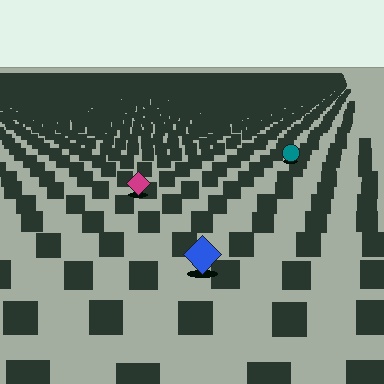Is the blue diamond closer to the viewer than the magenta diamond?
Yes. The blue diamond is closer — you can tell from the texture gradient: the ground texture is coarser near it.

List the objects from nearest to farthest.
From nearest to farthest: the blue diamond, the magenta diamond, the teal circle.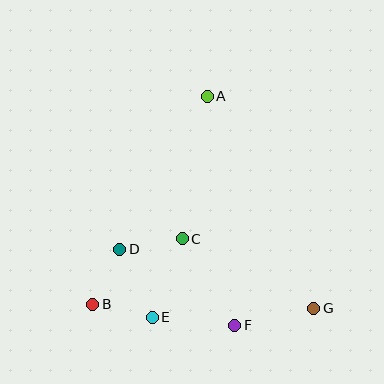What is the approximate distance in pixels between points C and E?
The distance between C and E is approximately 84 pixels.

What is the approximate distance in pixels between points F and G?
The distance between F and G is approximately 81 pixels.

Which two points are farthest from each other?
Points A and G are farthest from each other.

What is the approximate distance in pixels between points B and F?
The distance between B and F is approximately 144 pixels.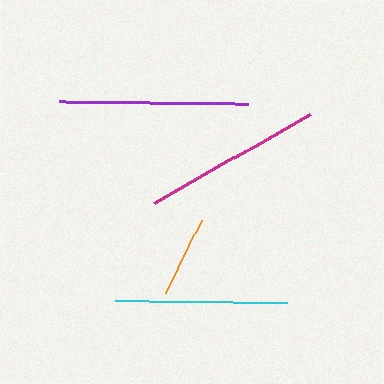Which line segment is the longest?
The purple line is the longest at approximately 188 pixels.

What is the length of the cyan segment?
The cyan segment is approximately 172 pixels long.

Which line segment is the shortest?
The orange line is the shortest at approximately 82 pixels.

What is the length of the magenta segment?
The magenta segment is approximately 180 pixels long.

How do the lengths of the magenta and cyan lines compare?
The magenta and cyan lines are approximately the same length.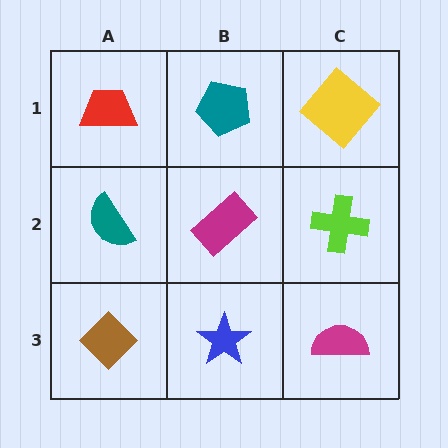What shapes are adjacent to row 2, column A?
A red trapezoid (row 1, column A), a brown diamond (row 3, column A), a magenta rectangle (row 2, column B).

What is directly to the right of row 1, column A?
A teal pentagon.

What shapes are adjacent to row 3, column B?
A magenta rectangle (row 2, column B), a brown diamond (row 3, column A), a magenta semicircle (row 3, column C).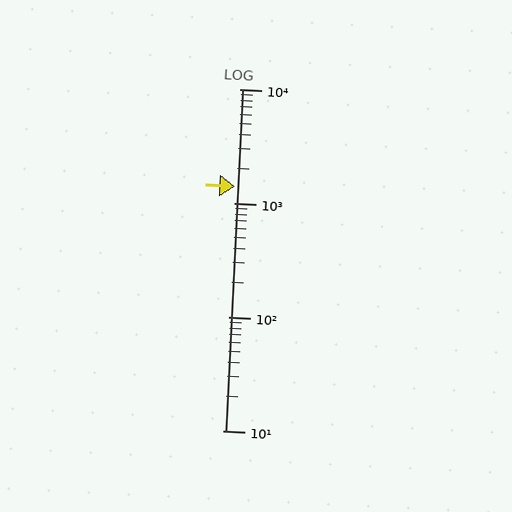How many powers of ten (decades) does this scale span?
The scale spans 3 decades, from 10 to 10000.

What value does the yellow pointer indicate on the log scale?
The pointer indicates approximately 1400.